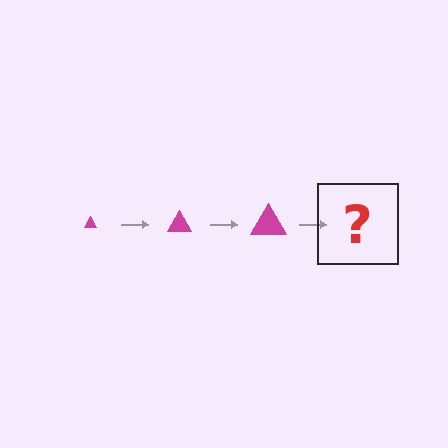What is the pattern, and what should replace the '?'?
The pattern is that the triangle gets progressively larger each step. The '?' should be a magenta triangle, larger than the previous one.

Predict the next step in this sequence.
The next step is a magenta triangle, larger than the previous one.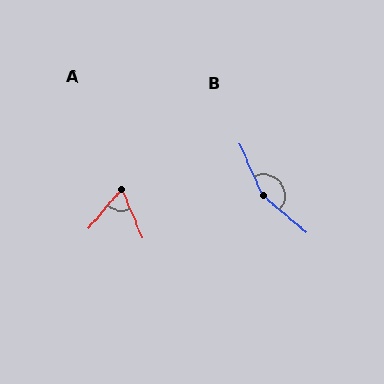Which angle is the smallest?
A, at approximately 62 degrees.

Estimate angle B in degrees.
Approximately 154 degrees.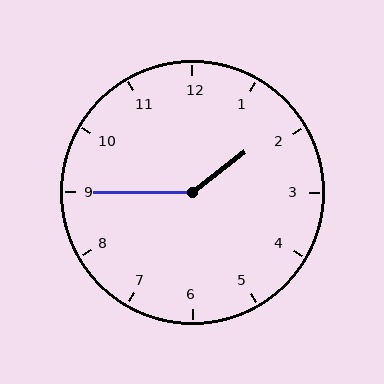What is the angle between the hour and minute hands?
Approximately 142 degrees.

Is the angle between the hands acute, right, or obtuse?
It is obtuse.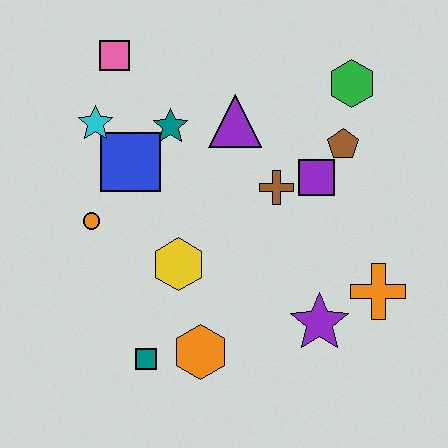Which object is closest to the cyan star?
The blue square is closest to the cyan star.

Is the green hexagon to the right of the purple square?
Yes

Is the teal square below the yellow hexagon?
Yes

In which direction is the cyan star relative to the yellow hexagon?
The cyan star is above the yellow hexagon.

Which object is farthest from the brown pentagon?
The teal square is farthest from the brown pentagon.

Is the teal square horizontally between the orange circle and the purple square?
Yes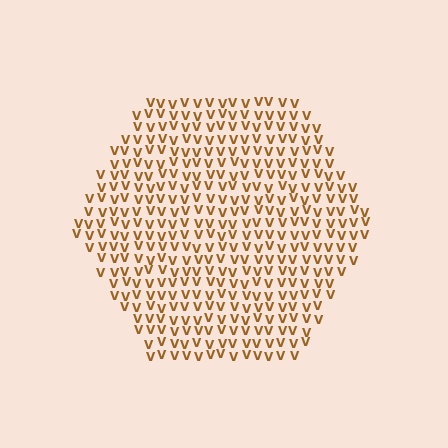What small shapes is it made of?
It is made of small letter V's.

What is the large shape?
The large shape is a hexagon.